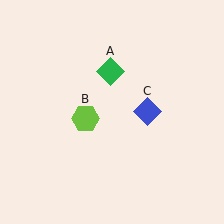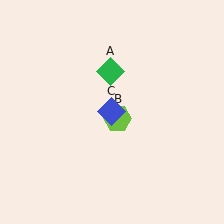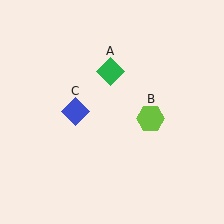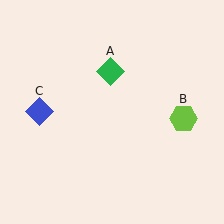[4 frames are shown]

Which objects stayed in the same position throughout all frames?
Green diamond (object A) remained stationary.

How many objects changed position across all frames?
2 objects changed position: lime hexagon (object B), blue diamond (object C).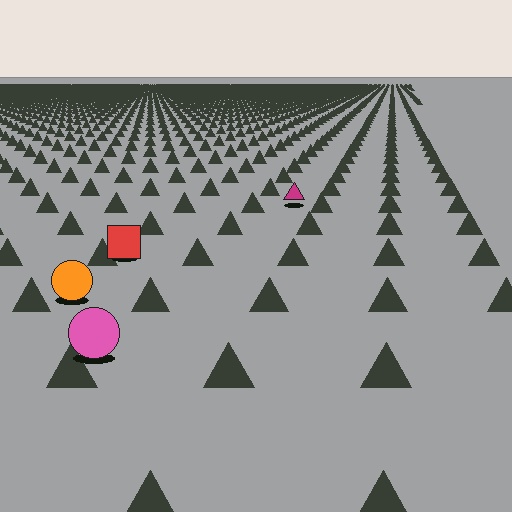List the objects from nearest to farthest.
From nearest to farthest: the pink circle, the orange circle, the red square, the magenta triangle.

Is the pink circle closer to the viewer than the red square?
Yes. The pink circle is closer — you can tell from the texture gradient: the ground texture is coarser near it.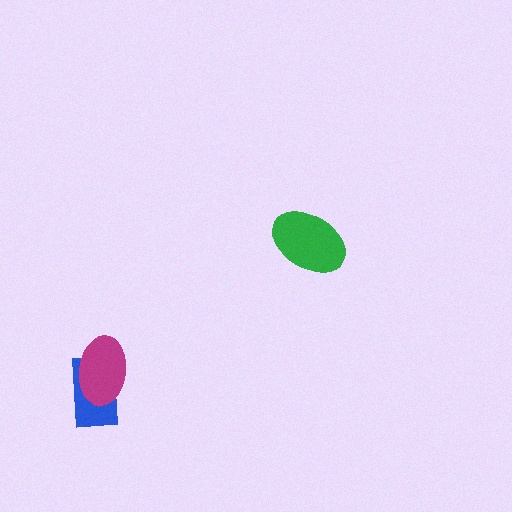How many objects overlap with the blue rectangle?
1 object overlaps with the blue rectangle.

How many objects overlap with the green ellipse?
0 objects overlap with the green ellipse.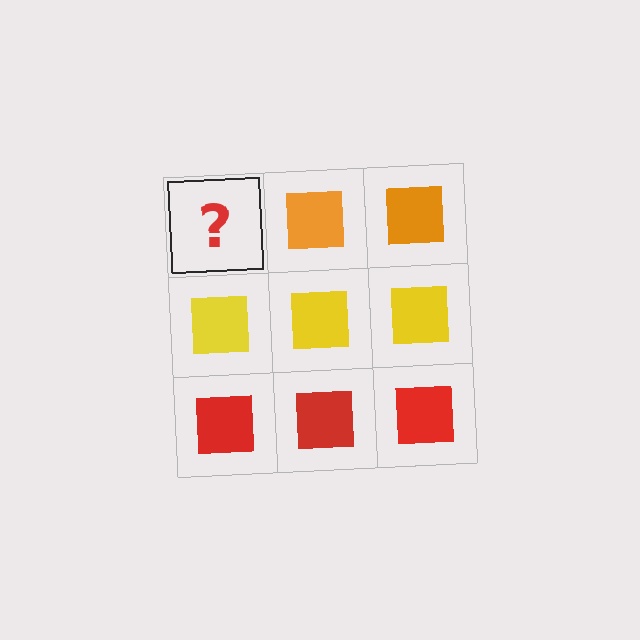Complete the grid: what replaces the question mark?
The question mark should be replaced with an orange square.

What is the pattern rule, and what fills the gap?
The rule is that each row has a consistent color. The gap should be filled with an orange square.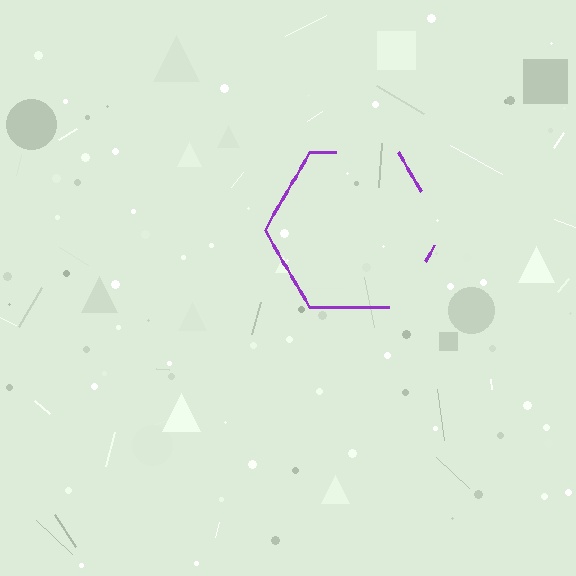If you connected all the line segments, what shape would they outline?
They would outline a hexagon.